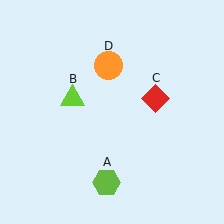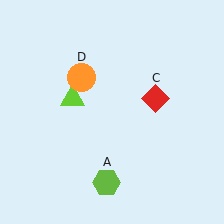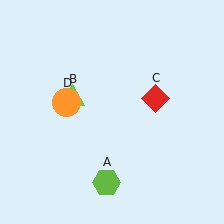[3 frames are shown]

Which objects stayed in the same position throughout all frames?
Lime hexagon (object A) and lime triangle (object B) and red diamond (object C) remained stationary.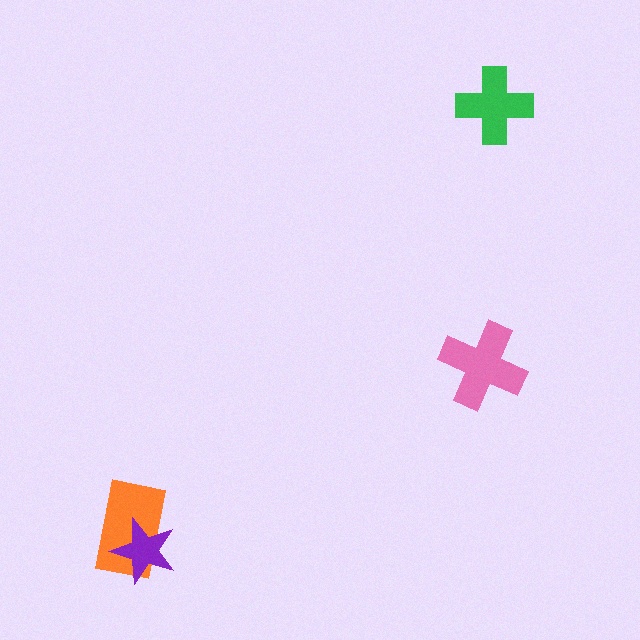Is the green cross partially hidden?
No, no other shape covers it.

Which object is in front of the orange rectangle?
The purple star is in front of the orange rectangle.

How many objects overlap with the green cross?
0 objects overlap with the green cross.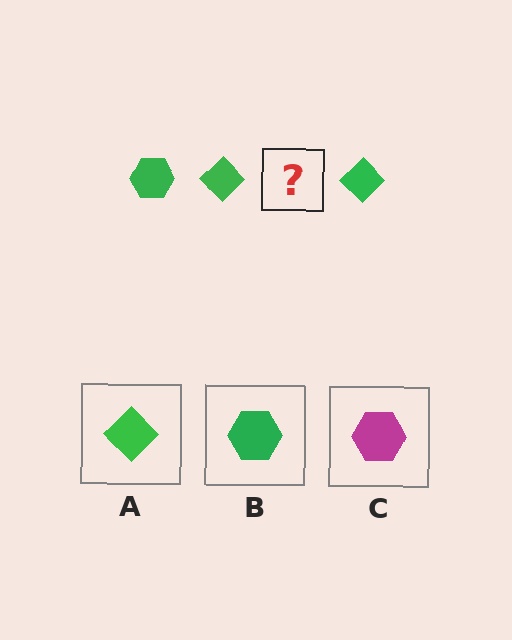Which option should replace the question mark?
Option B.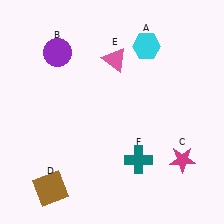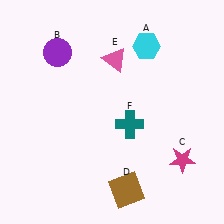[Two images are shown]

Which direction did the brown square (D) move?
The brown square (D) moved right.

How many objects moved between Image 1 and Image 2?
2 objects moved between the two images.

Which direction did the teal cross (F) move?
The teal cross (F) moved up.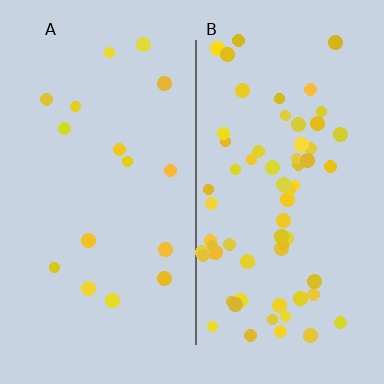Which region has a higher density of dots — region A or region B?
B (the right).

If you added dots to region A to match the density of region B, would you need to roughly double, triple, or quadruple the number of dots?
Approximately quadruple.